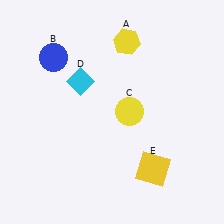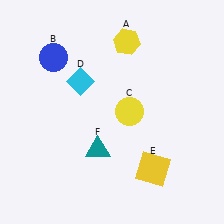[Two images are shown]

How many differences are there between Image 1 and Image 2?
There is 1 difference between the two images.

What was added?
A teal triangle (F) was added in Image 2.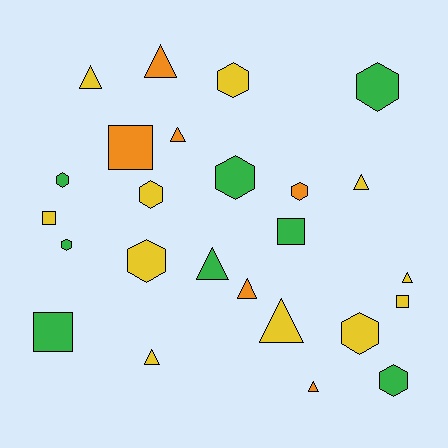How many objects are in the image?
There are 25 objects.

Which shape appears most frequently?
Hexagon, with 10 objects.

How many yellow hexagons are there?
There are 4 yellow hexagons.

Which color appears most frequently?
Yellow, with 11 objects.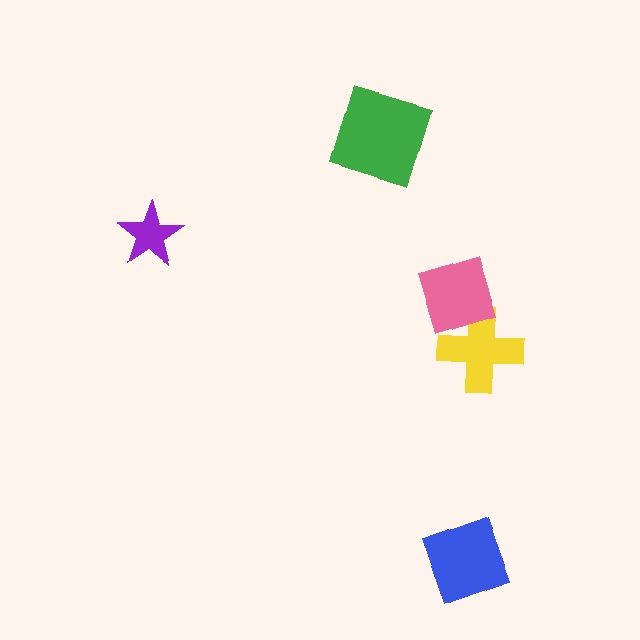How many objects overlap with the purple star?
0 objects overlap with the purple star.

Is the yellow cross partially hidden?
Yes, it is partially covered by another shape.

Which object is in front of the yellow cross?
The pink diamond is in front of the yellow cross.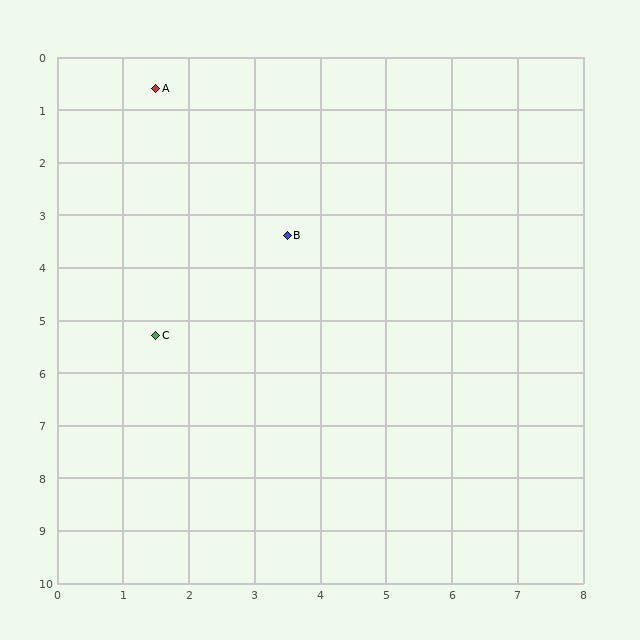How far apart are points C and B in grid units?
Points C and B are about 2.8 grid units apart.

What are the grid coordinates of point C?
Point C is at approximately (1.5, 5.3).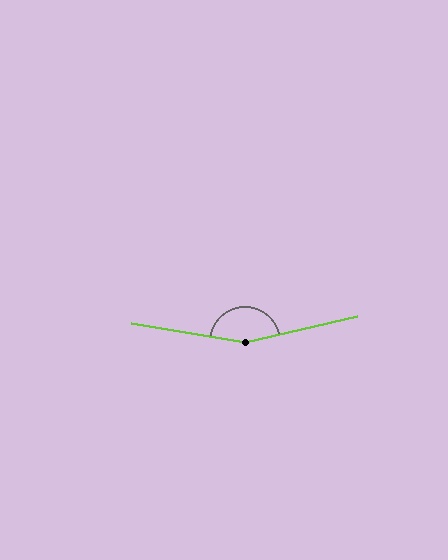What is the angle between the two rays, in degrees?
Approximately 158 degrees.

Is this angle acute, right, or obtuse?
It is obtuse.